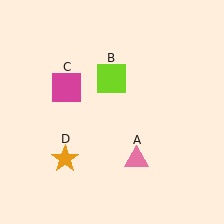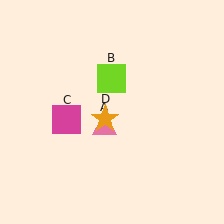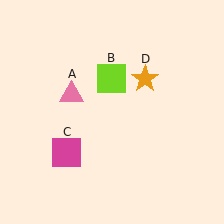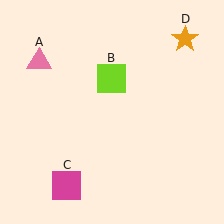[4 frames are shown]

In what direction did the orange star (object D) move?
The orange star (object D) moved up and to the right.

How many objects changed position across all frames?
3 objects changed position: pink triangle (object A), magenta square (object C), orange star (object D).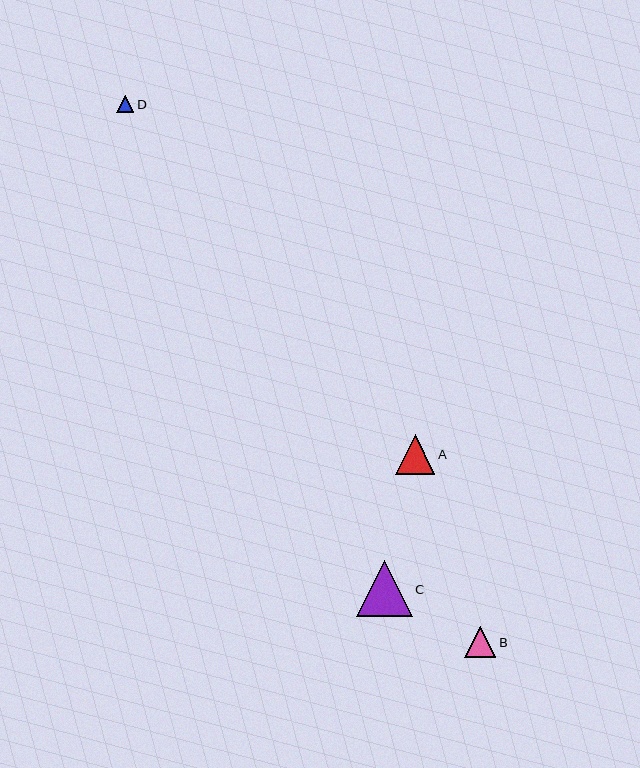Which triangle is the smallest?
Triangle D is the smallest with a size of approximately 17 pixels.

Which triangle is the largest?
Triangle C is the largest with a size of approximately 56 pixels.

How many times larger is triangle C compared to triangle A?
Triangle C is approximately 1.4 times the size of triangle A.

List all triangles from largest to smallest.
From largest to smallest: C, A, B, D.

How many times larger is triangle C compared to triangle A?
Triangle C is approximately 1.4 times the size of triangle A.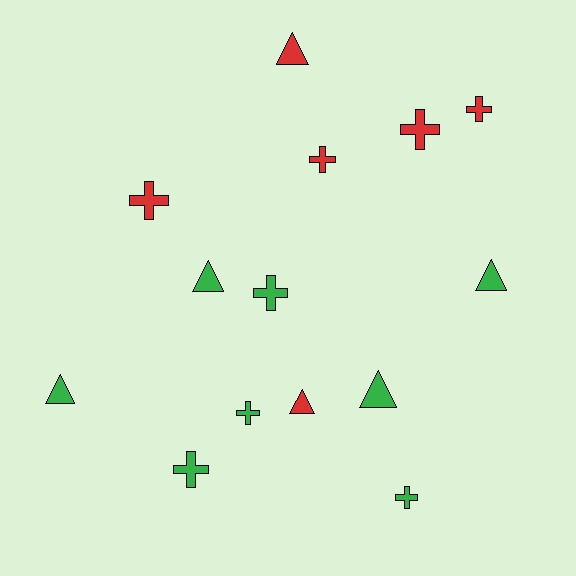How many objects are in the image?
There are 14 objects.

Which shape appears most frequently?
Cross, with 8 objects.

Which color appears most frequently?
Green, with 8 objects.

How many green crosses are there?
There are 4 green crosses.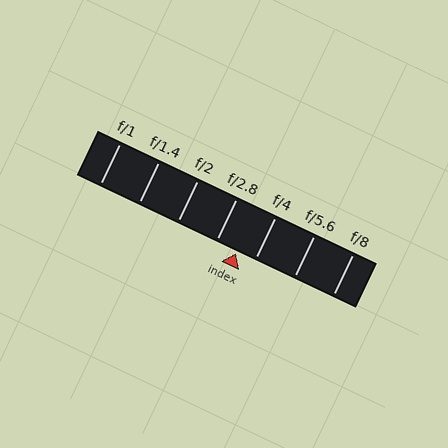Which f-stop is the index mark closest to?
The index mark is closest to f/4.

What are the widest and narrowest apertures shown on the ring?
The widest aperture shown is f/1 and the narrowest is f/8.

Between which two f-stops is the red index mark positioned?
The index mark is between f/2.8 and f/4.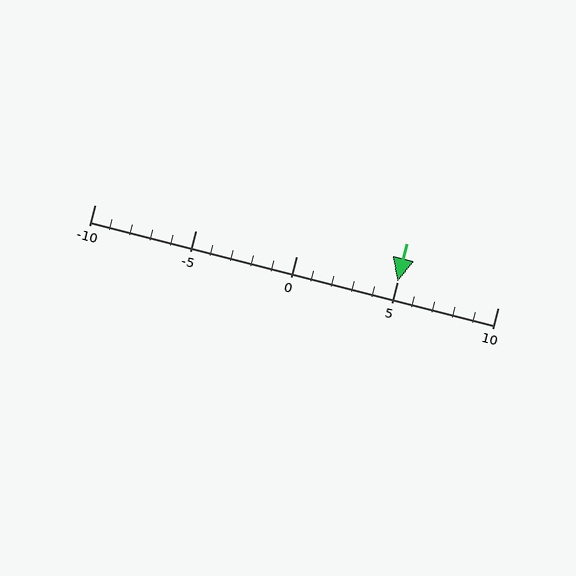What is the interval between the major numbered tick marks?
The major tick marks are spaced 5 units apart.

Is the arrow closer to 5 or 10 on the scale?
The arrow is closer to 5.